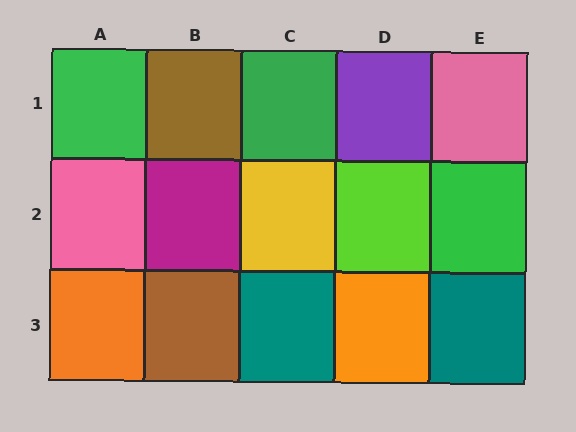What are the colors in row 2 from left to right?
Pink, magenta, yellow, lime, green.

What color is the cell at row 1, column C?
Green.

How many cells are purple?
1 cell is purple.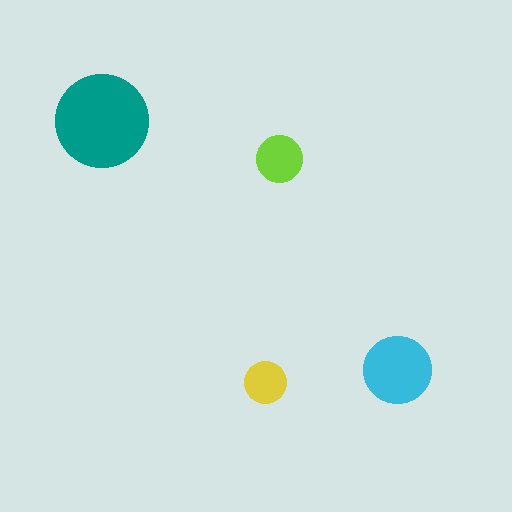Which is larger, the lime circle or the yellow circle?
The lime one.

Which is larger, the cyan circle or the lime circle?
The cyan one.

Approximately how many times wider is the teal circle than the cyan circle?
About 1.5 times wider.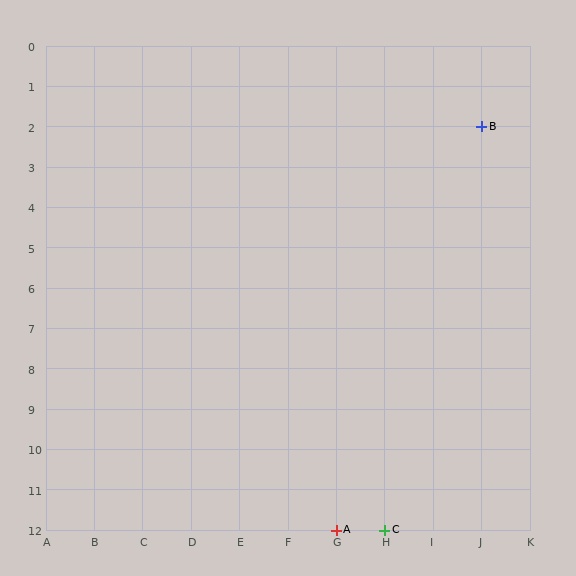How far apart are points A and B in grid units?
Points A and B are 3 columns and 10 rows apart (about 10.4 grid units diagonally).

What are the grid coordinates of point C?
Point C is at grid coordinates (H, 12).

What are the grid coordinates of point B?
Point B is at grid coordinates (J, 2).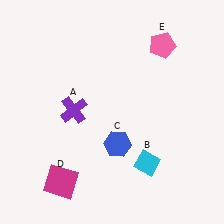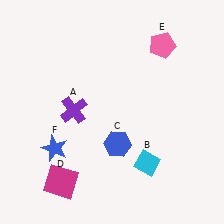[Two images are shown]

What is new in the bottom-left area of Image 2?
A blue star (F) was added in the bottom-left area of Image 2.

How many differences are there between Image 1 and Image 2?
There is 1 difference between the two images.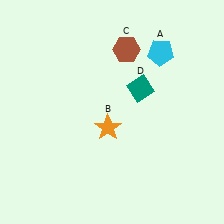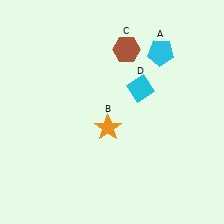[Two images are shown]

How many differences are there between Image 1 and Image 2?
There is 1 difference between the two images.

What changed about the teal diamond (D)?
In Image 1, D is teal. In Image 2, it changed to cyan.